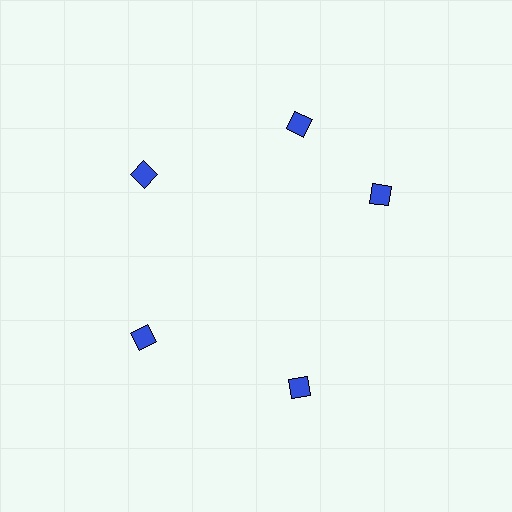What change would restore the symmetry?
The symmetry would be restored by rotating it back into even spacing with its neighbors so that all 5 diamonds sit at equal angles and equal distance from the center.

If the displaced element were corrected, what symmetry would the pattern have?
It would have 5-fold rotational symmetry — the pattern would map onto itself every 72 degrees.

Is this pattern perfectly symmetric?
No. The 5 blue diamonds are arranged in a ring, but one element near the 3 o'clock position is rotated out of alignment along the ring, breaking the 5-fold rotational symmetry.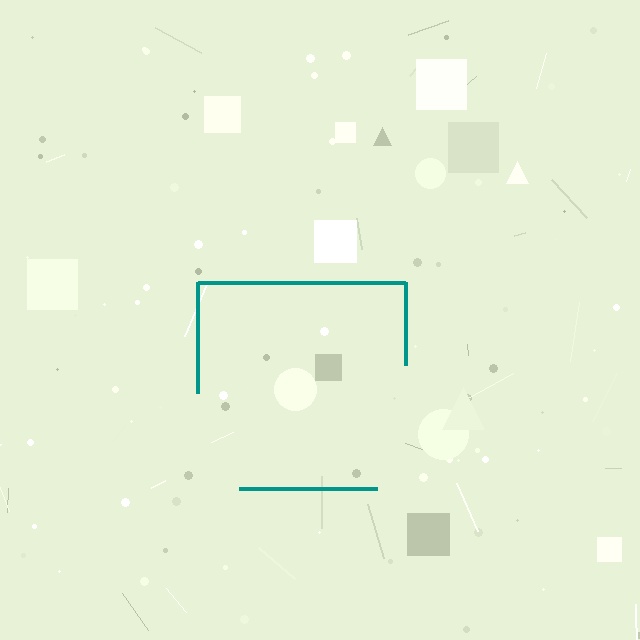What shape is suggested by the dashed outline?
The dashed outline suggests a square.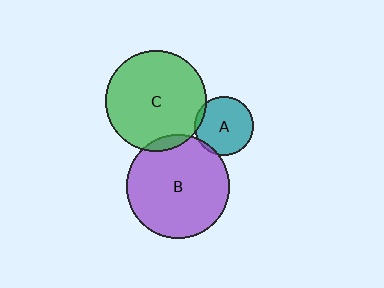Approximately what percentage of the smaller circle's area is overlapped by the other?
Approximately 5%.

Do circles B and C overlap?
Yes.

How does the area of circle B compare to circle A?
Approximately 3.1 times.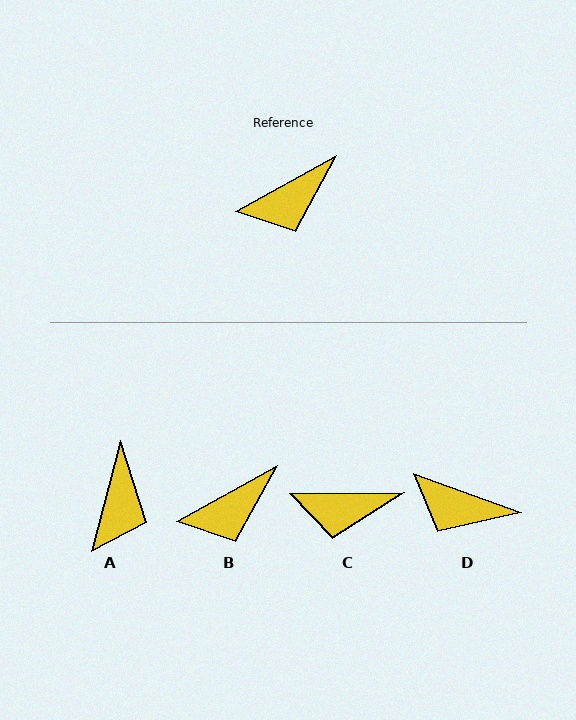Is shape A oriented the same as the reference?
No, it is off by about 46 degrees.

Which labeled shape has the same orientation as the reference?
B.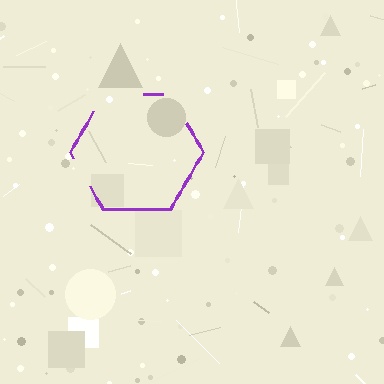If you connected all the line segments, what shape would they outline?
They would outline a hexagon.